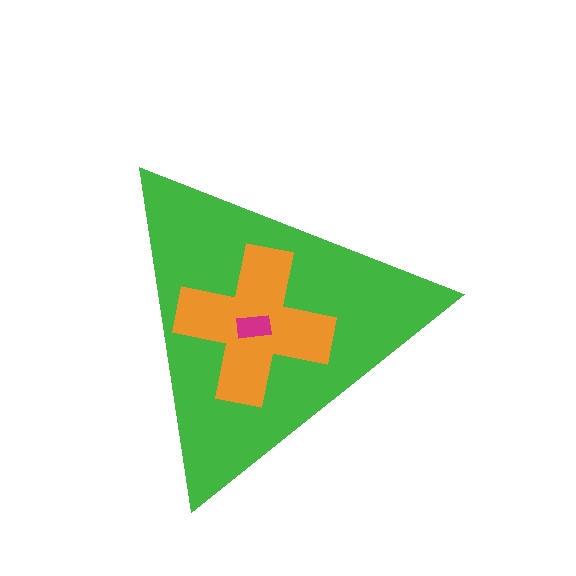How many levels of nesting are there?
3.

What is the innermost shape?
The magenta rectangle.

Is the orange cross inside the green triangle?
Yes.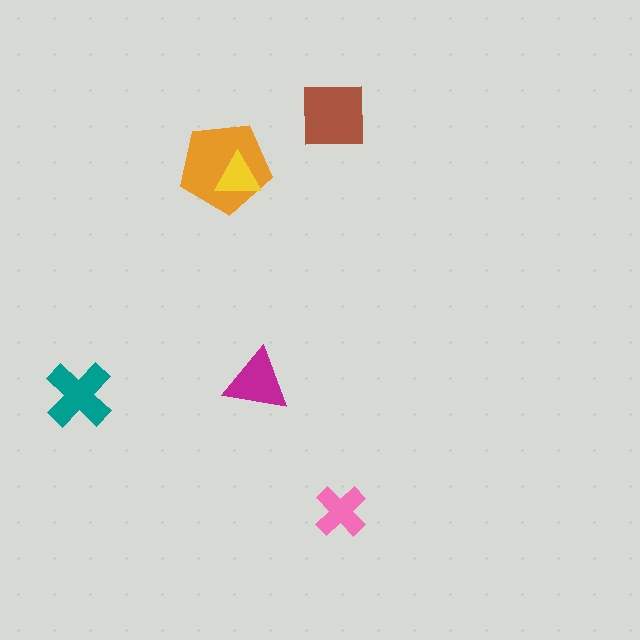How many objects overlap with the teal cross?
0 objects overlap with the teal cross.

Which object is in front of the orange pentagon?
The yellow triangle is in front of the orange pentagon.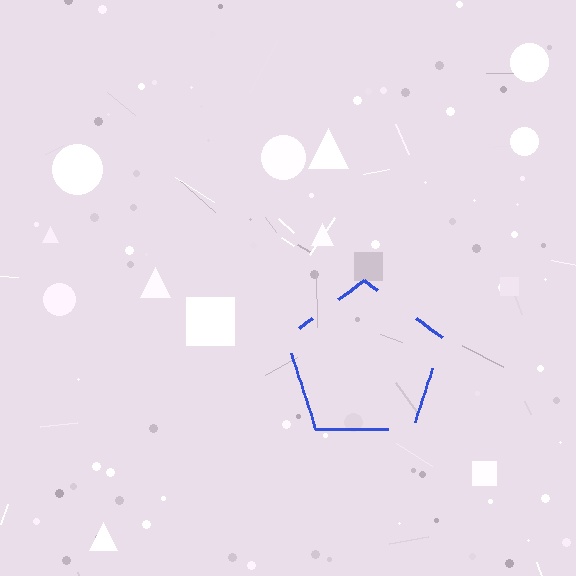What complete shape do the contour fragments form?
The contour fragments form a pentagon.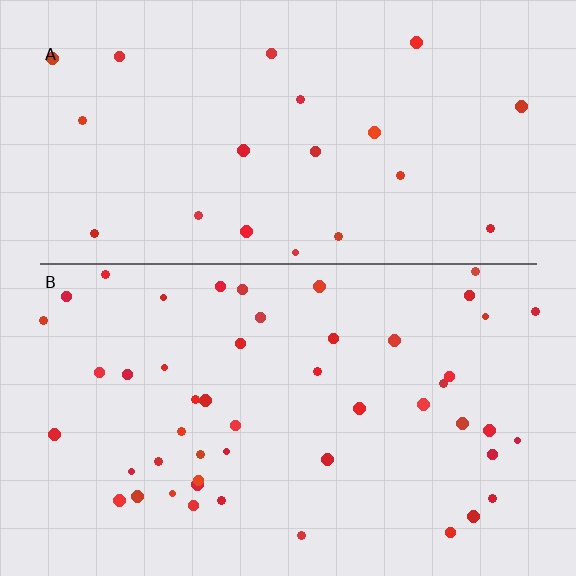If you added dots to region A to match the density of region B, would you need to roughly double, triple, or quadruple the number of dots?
Approximately double.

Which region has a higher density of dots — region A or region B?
B (the bottom).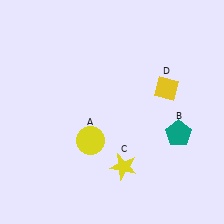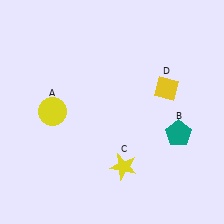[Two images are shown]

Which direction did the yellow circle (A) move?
The yellow circle (A) moved left.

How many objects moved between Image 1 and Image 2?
1 object moved between the two images.